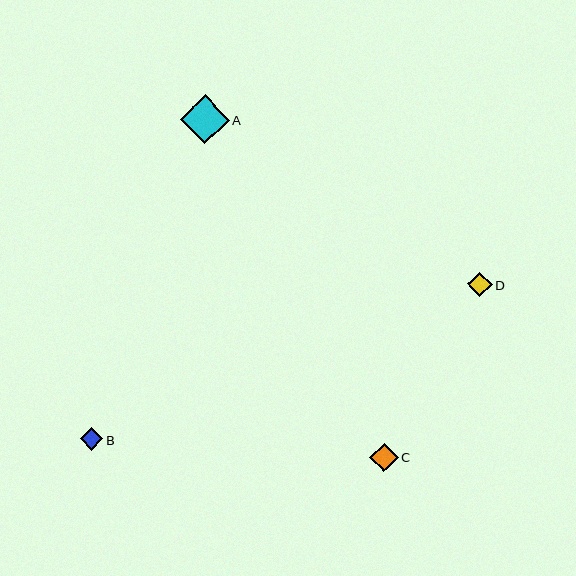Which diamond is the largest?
Diamond A is the largest with a size of approximately 48 pixels.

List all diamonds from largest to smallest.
From largest to smallest: A, C, D, B.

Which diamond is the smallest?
Diamond B is the smallest with a size of approximately 22 pixels.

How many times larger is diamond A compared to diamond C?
Diamond A is approximately 1.7 times the size of diamond C.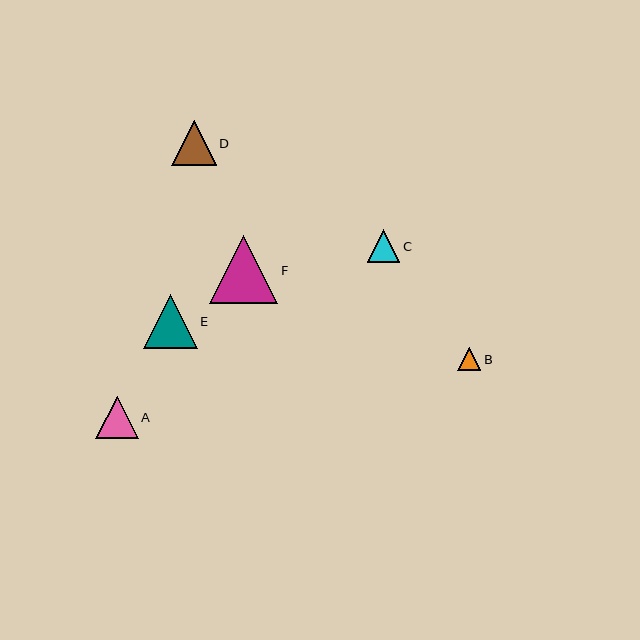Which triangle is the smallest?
Triangle B is the smallest with a size of approximately 23 pixels.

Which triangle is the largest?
Triangle F is the largest with a size of approximately 69 pixels.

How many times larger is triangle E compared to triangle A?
Triangle E is approximately 1.3 times the size of triangle A.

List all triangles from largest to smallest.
From largest to smallest: F, E, D, A, C, B.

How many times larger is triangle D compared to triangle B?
Triangle D is approximately 1.9 times the size of triangle B.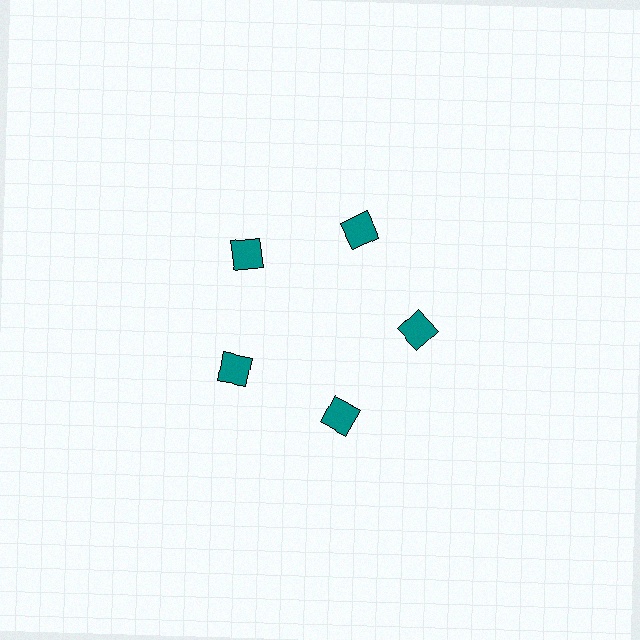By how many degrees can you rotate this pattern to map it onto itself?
The pattern maps onto itself every 72 degrees of rotation.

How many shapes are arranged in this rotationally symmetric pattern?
There are 5 shapes, arranged in 5 groups of 1.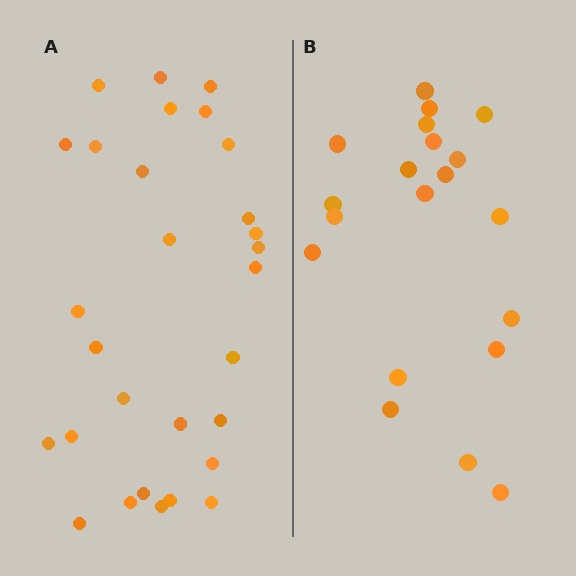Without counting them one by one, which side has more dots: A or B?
Region A (the left region) has more dots.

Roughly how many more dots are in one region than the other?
Region A has roughly 8 or so more dots than region B.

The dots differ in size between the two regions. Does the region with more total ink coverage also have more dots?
No. Region B has more total ink coverage because its dots are larger, but region A actually contains more individual dots. Total area can be misleading — the number of items is what matters here.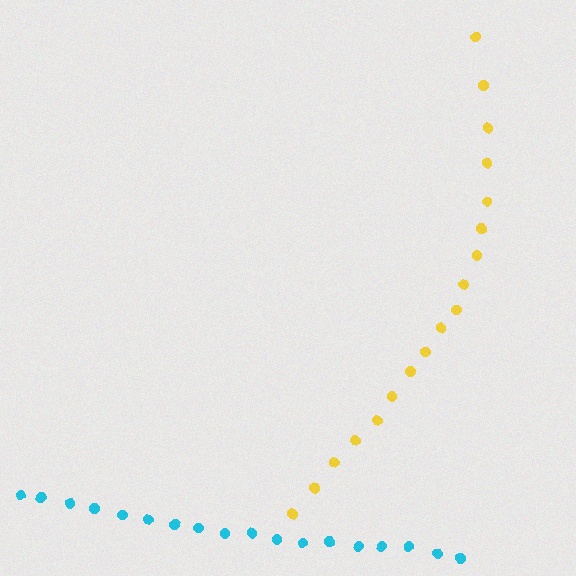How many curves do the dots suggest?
There are 2 distinct paths.